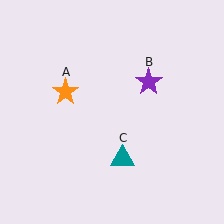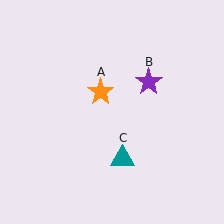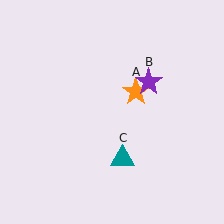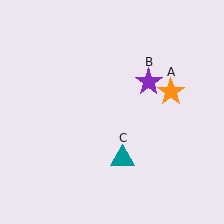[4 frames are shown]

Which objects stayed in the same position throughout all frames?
Purple star (object B) and teal triangle (object C) remained stationary.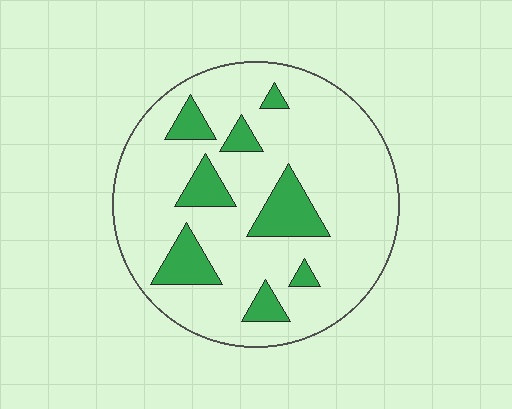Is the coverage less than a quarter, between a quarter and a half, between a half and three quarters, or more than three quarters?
Less than a quarter.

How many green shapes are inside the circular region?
8.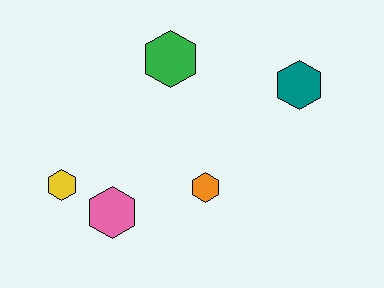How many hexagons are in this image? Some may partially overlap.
There are 5 hexagons.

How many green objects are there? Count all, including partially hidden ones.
There is 1 green object.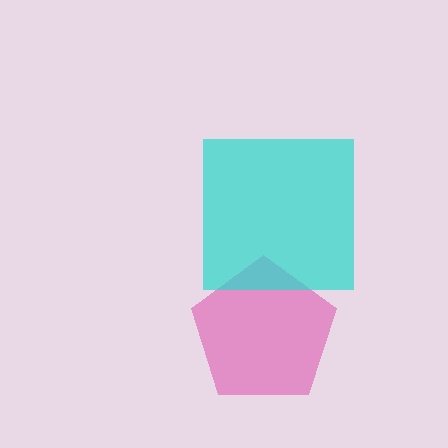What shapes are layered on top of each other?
The layered shapes are: a pink pentagon, a cyan square.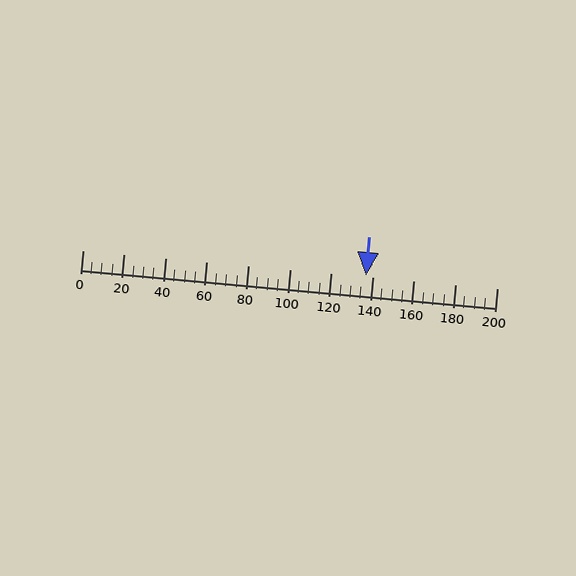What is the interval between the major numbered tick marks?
The major tick marks are spaced 20 units apart.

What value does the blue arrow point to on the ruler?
The blue arrow points to approximately 137.